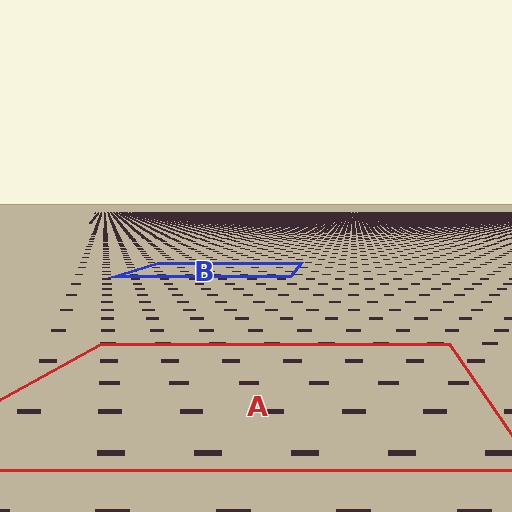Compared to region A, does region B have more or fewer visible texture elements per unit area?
Region B has more texture elements per unit area — they are packed more densely because it is farther away.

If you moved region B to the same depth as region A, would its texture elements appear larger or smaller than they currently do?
They would appear larger. At a closer depth, the same texture elements are projected at a bigger on-screen size.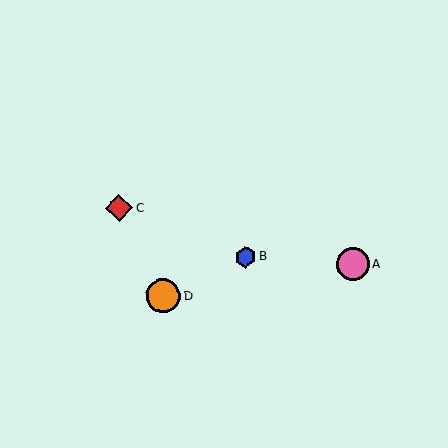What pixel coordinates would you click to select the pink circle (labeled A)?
Click at (353, 264) to select the pink circle A.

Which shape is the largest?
The orange circle (labeled D) is the largest.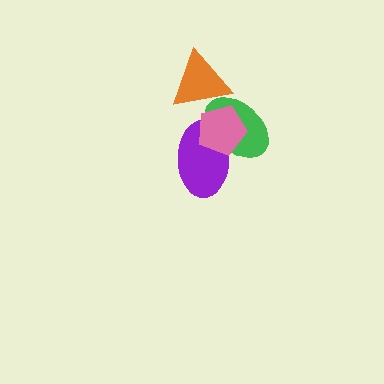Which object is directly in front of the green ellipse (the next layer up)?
The purple ellipse is directly in front of the green ellipse.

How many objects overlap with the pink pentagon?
3 objects overlap with the pink pentagon.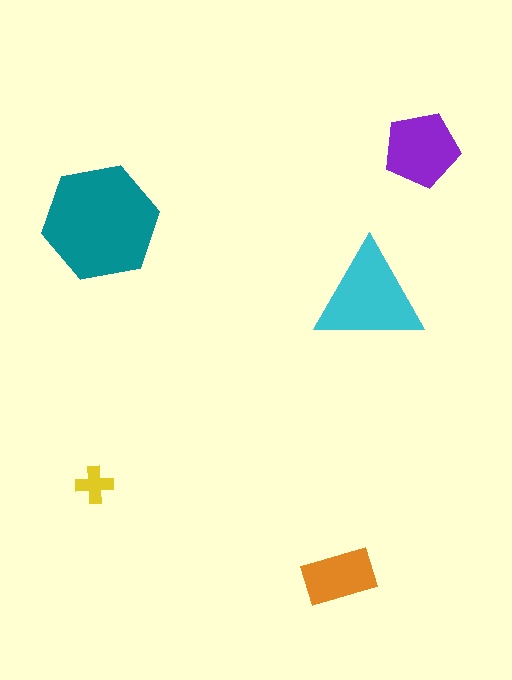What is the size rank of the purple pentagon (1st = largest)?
3rd.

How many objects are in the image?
There are 5 objects in the image.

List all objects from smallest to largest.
The yellow cross, the orange rectangle, the purple pentagon, the cyan triangle, the teal hexagon.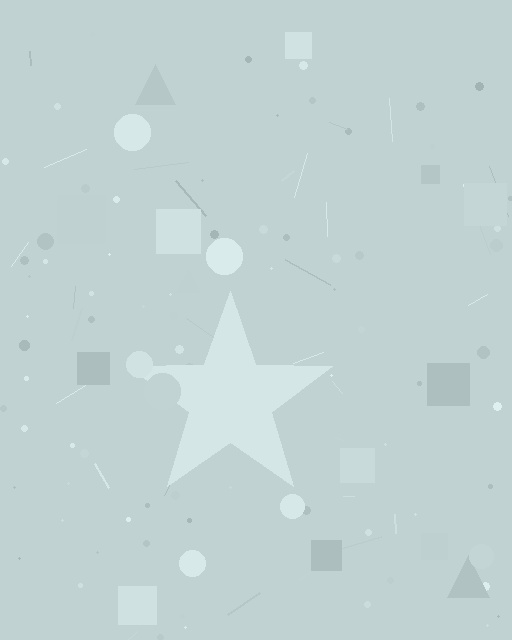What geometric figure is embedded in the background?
A star is embedded in the background.